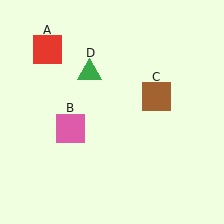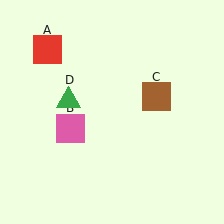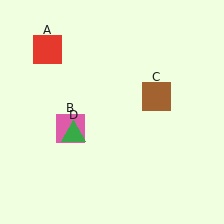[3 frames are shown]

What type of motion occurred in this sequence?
The green triangle (object D) rotated counterclockwise around the center of the scene.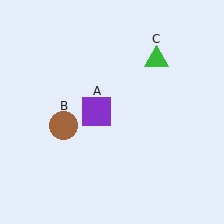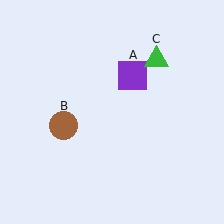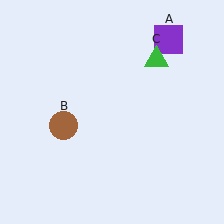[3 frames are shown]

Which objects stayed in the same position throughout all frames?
Brown circle (object B) and green triangle (object C) remained stationary.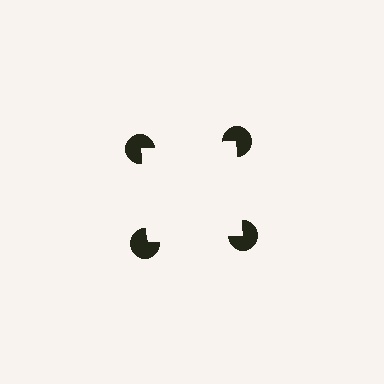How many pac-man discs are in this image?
There are 4 — one at each vertex of the illusory square.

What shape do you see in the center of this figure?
An illusory square — its edges are inferred from the aligned wedge cuts in the pac-man discs, not physically drawn.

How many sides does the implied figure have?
4 sides.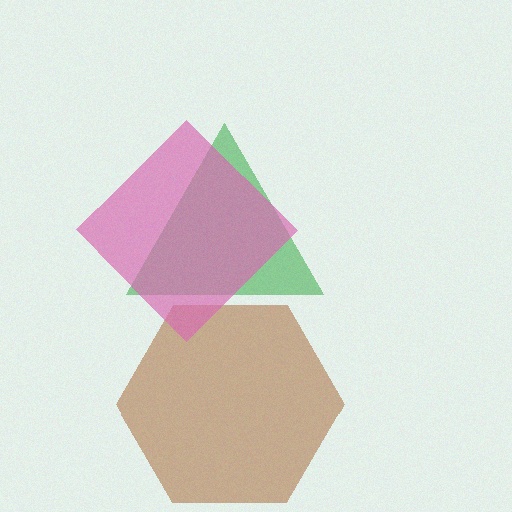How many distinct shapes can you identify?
There are 3 distinct shapes: a green triangle, a brown hexagon, a pink diamond.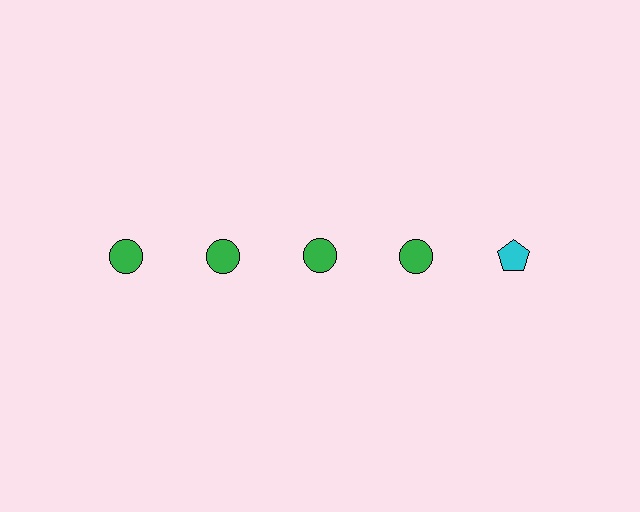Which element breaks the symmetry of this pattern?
The cyan pentagon in the top row, rightmost column breaks the symmetry. All other shapes are green circles.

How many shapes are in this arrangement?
There are 5 shapes arranged in a grid pattern.